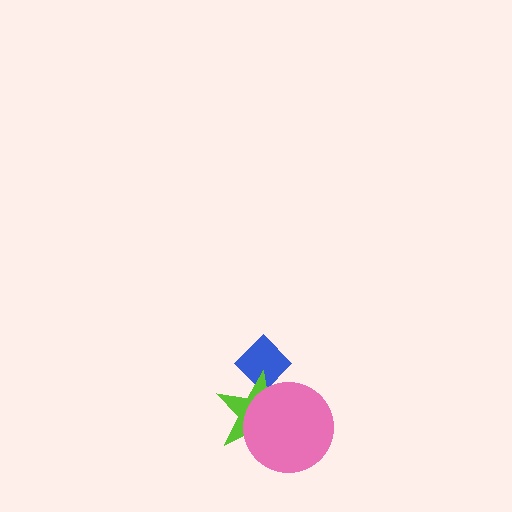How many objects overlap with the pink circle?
1 object overlaps with the pink circle.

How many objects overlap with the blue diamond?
1 object overlaps with the blue diamond.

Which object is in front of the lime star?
The pink circle is in front of the lime star.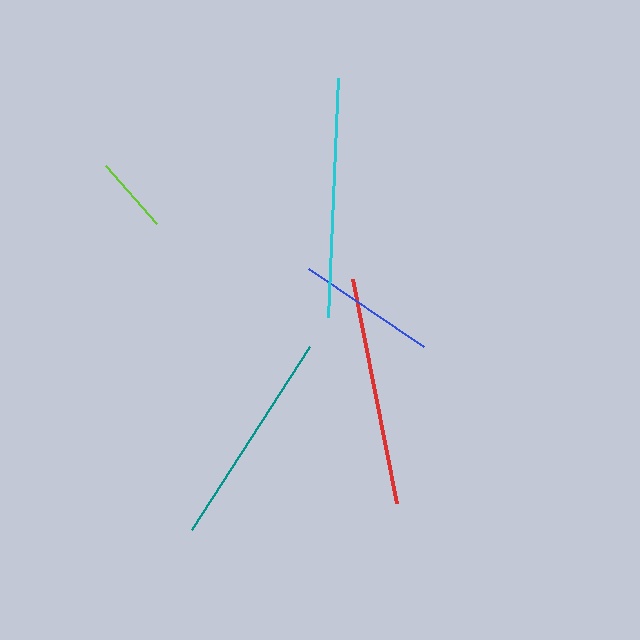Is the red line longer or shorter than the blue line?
The red line is longer than the blue line.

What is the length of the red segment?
The red segment is approximately 228 pixels long.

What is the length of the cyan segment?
The cyan segment is approximately 239 pixels long.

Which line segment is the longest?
The cyan line is the longest at approximately 239 pixels.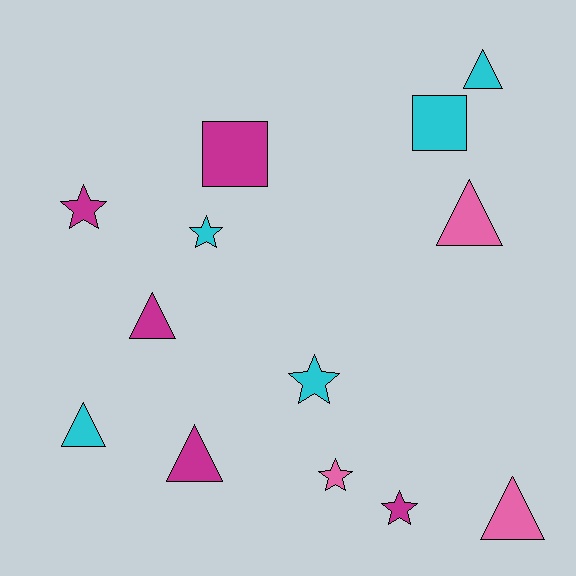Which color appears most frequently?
Cyan, with 5 objects.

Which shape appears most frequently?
Triangle, with 6 objects.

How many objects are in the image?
There are 13 objects.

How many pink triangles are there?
There are 2 pink triangles.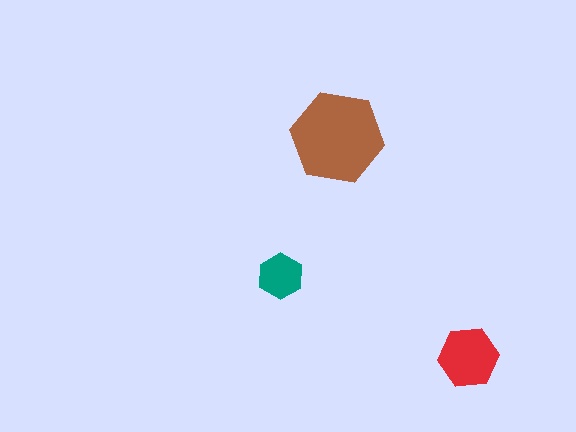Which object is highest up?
The brown hexagon is topmost.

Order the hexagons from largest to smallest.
the brown one, the red one, the teal one.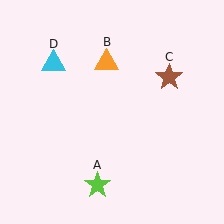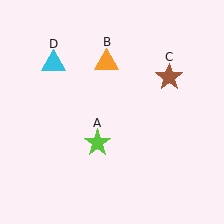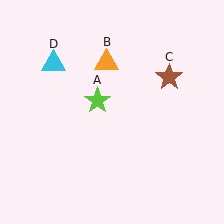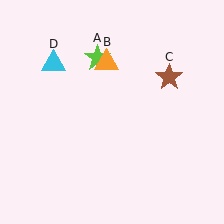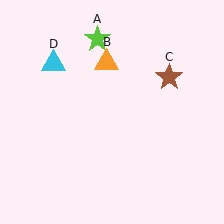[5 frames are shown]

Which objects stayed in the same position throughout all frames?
Orange triangle (object B) and brown star (object C) and cyan triangle (object D) remained stationary.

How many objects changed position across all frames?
1 object changed position: lime star (object A).